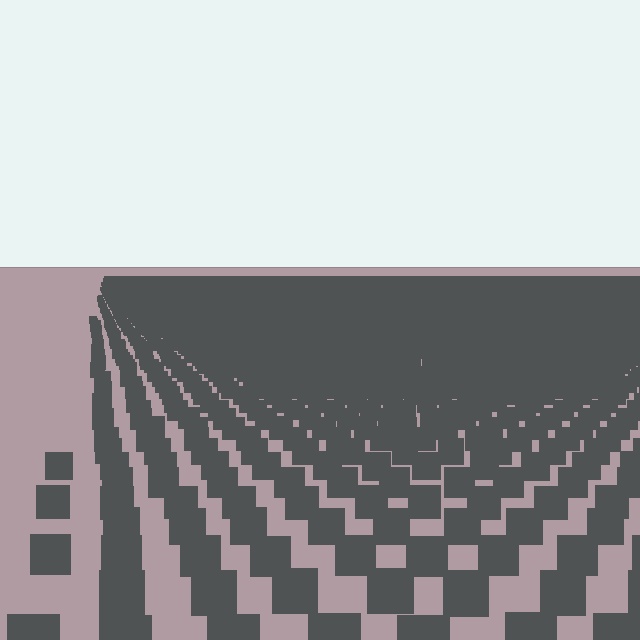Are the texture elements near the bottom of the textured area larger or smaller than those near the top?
Larger. Near the bottom, elements are closer to the viewer and appear at a bigger on-screen size.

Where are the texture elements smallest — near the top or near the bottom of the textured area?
Near the top.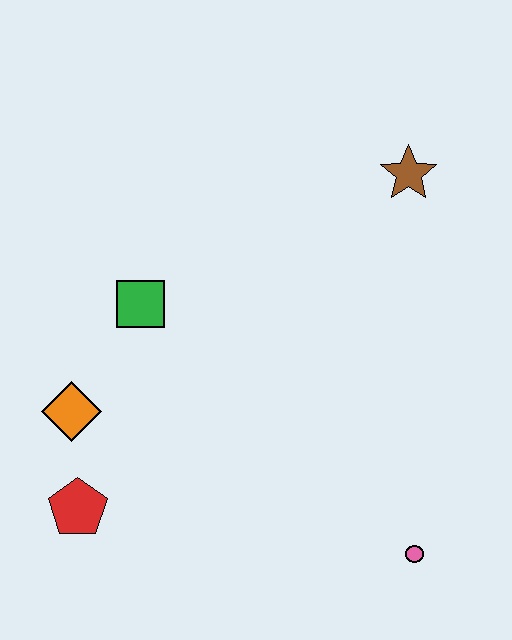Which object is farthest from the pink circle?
The brown star is farthest from the pink circle.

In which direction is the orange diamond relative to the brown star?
The orange diamond is to the left of the brown star.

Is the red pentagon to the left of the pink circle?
Yes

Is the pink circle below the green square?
Yes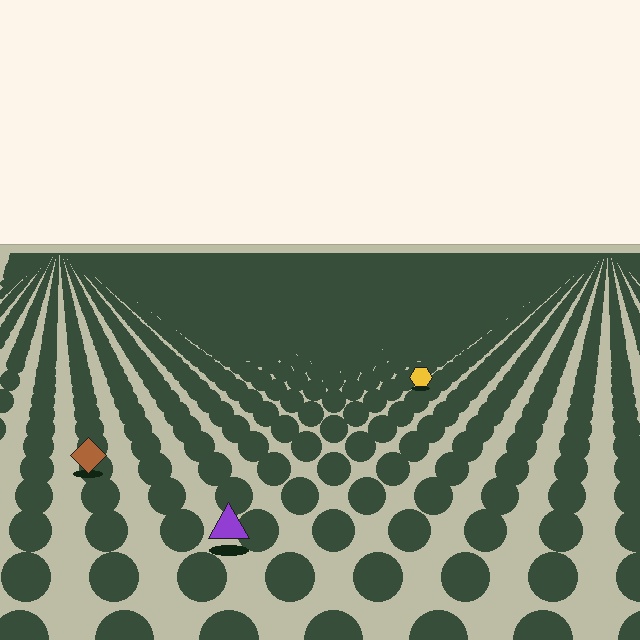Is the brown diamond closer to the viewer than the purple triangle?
No. The purple triangle is closer — you can tell from the texture gradient: the ground texture is coarser near it.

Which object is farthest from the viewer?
The yellow hexagon is farthest from the viewer. It appears smaller and the ground texture around it is denser.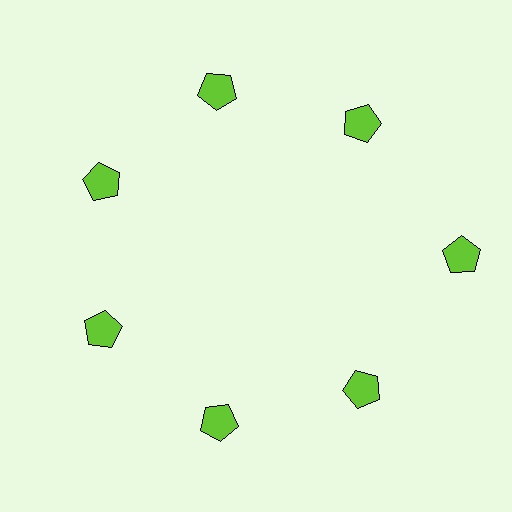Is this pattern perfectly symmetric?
No. The 7 lime pentagons are arranged in a ring, but one element near the 3 o'clock position is pushed outward from the center, breaking the 7-fold rotational symmetry.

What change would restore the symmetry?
The symmetry would be restored by moving it inward, back onto the ring so that all 7 pentagons sit at equal angles and equal distance from the center.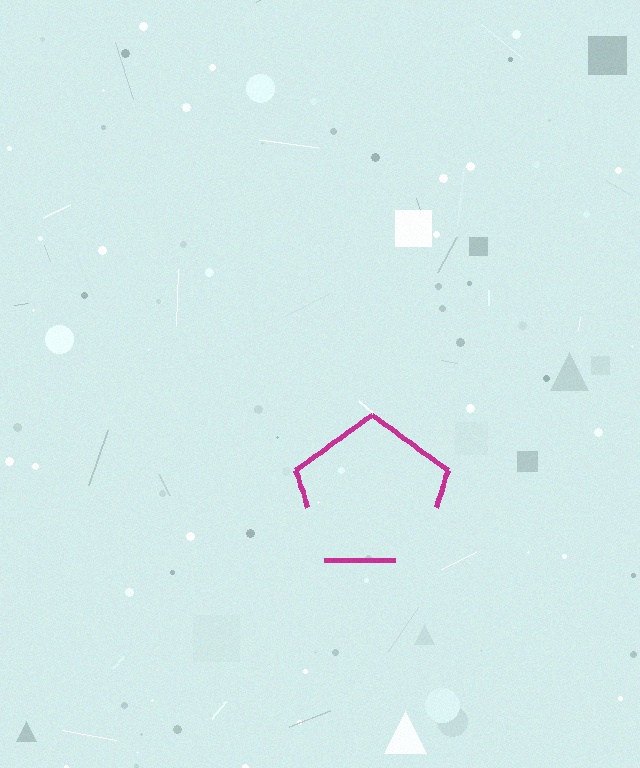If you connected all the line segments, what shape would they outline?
They would outline a pentagon.